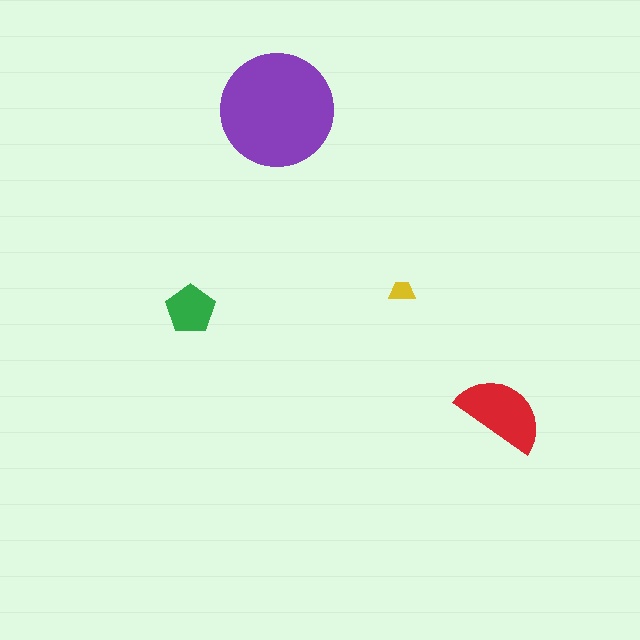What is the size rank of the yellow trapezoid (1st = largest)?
4th.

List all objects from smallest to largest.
The yellow trapezoid, the green pentagon, the red semicircle, the purple circle.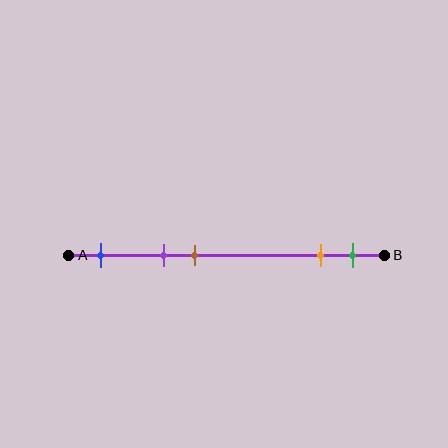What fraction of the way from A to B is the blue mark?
The blue mark is approximately 10% (0.1) of the way from A to B.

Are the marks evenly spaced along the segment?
No, the marks are not evenly spaced.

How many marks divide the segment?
There are 5 marks dividing the segment.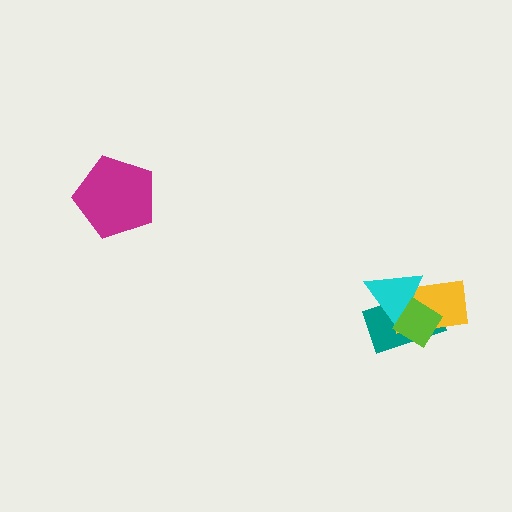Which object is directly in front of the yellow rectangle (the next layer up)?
The cyan triangle is directly in front of the yellow rectangle.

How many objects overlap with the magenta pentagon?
0 objects overlap with the magenta pentagon.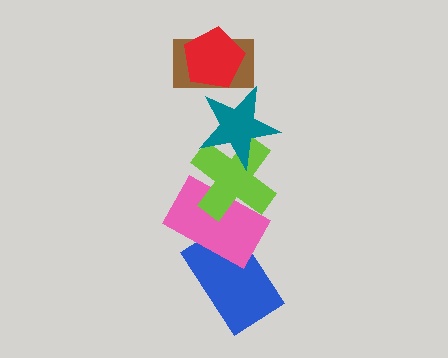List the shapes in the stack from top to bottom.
From top to bottom: the red pentagon, the brown rectangle, the teal star, the lime cross, the pink rectangle, the blue rectangle.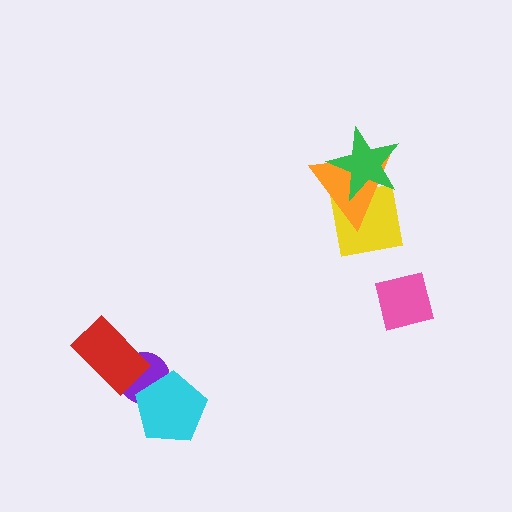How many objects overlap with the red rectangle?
1 object overlaps with the red rectangle.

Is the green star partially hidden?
No, no other shape covers it.